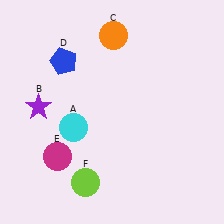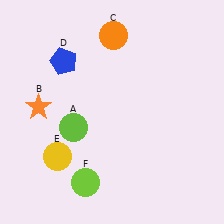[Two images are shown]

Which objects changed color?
A changed from cyan to lime. B changed from purple to orange. E changed from magenta to yellow.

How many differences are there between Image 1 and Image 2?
There are 3 differences between the two images.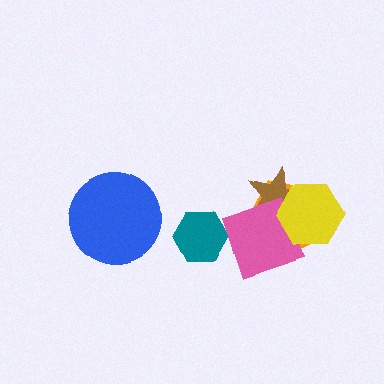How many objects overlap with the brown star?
3 objects overlap with the brown star.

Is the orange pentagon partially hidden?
Yes, it is partially covered by another shape.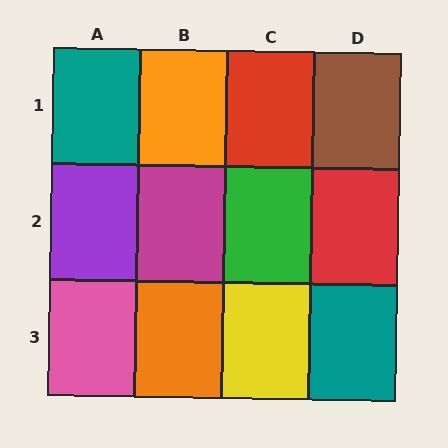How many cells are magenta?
1 cell is magenta.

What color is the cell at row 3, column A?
Pink.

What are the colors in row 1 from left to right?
Teal, orange, red, brown.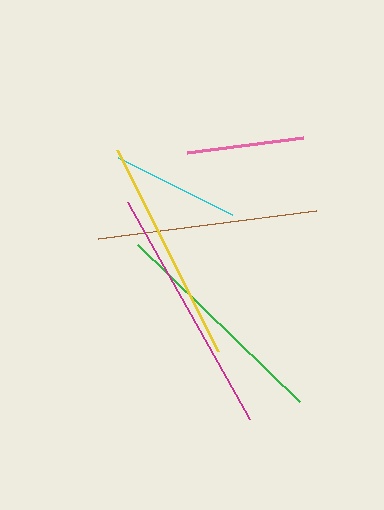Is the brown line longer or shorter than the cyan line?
The brown line is longer than the cyan line.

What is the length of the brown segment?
The brown segment is approximately 220 pixels long.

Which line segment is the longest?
The magenta line is the longest at approximately 248 pixels.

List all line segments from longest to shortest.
From longest to shortest: magenta, green, yellow, brown, cyan, pink.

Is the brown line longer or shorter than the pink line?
The brown line is longer than the pink line.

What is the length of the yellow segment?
The yellow segment is approximately 224 pixels long.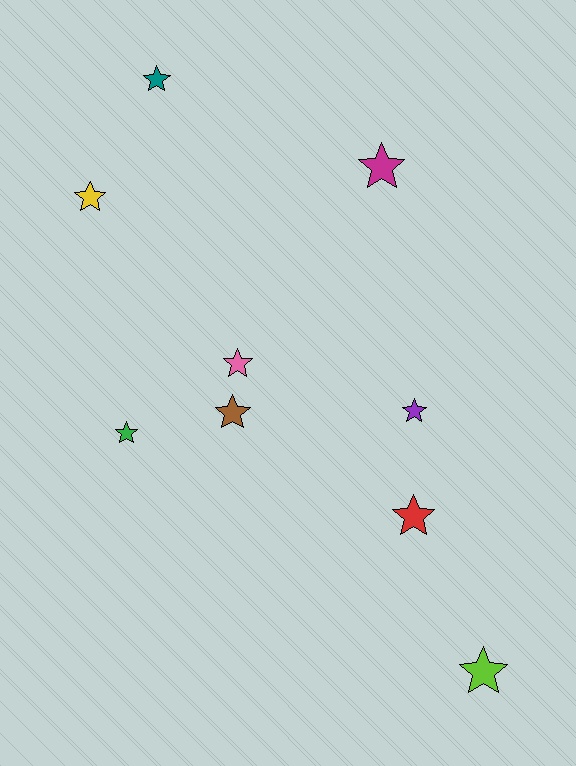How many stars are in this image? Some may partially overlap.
There are 9 stars.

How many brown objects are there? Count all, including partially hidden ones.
There is 1 brown object.